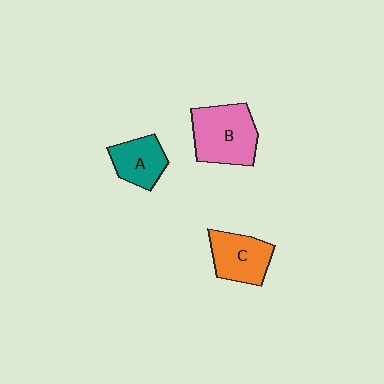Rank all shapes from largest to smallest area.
From largest to smallest: B (pink), C (orange), A (teal).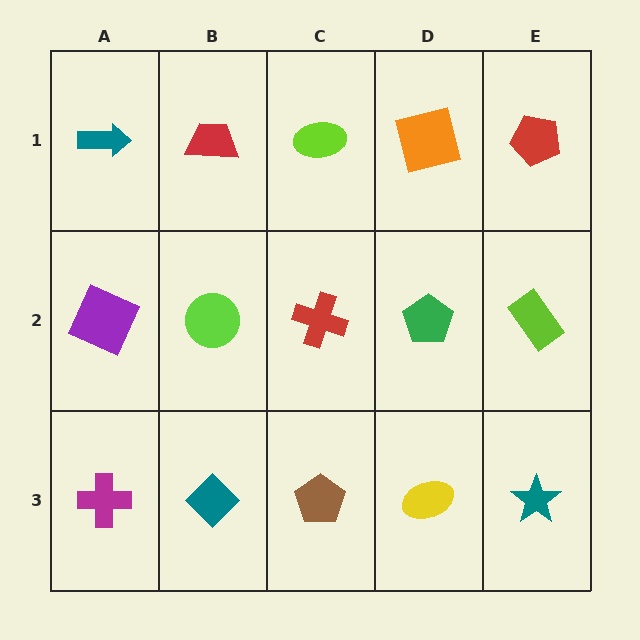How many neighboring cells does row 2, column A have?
3.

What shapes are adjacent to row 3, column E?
A lime rectangle (row 2, column E), a yellow ellipse (row 3, column D).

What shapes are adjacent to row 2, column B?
A red trapezoid (row 1, column B), a teal diamond (row 3, column B), a purple square (row 2, column A), a red cross (row 2, column C).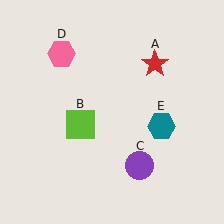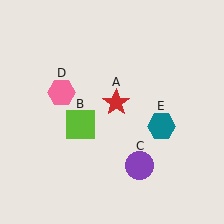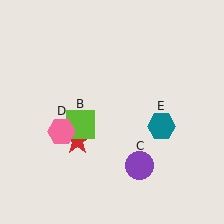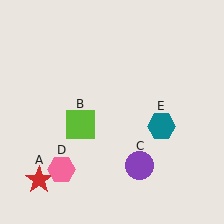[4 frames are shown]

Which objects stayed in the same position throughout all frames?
Lime square (object B) and purple circle (object C) and teal hexagon (object E) remained stationary.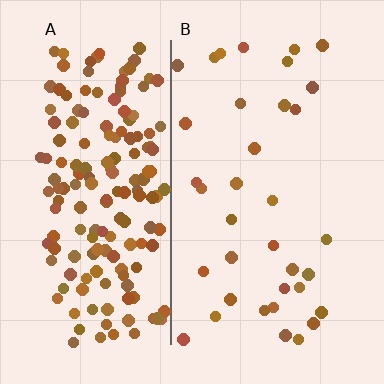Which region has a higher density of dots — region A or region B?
A (the left).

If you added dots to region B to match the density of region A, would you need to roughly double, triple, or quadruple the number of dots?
Approximately quadruple.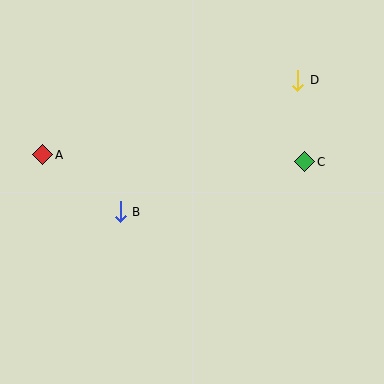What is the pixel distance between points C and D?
The distance between C and D is 82 pixels.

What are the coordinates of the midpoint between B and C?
The midpoint between B and C is at (213, 187).